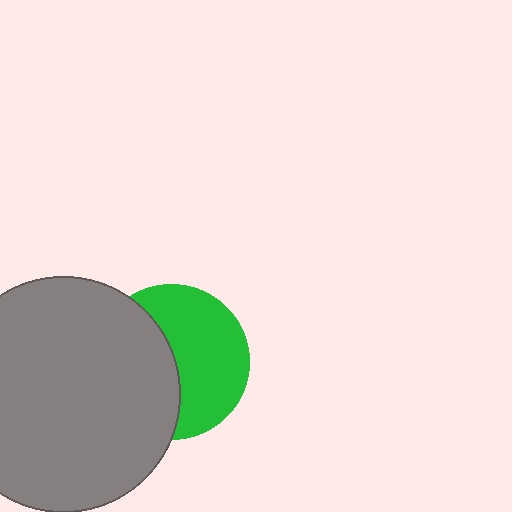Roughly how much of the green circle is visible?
About half of it is visible (roughly 53%).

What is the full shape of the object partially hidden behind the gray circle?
The partially hidden object is a green circle.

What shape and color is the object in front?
The object in front is a gray circle.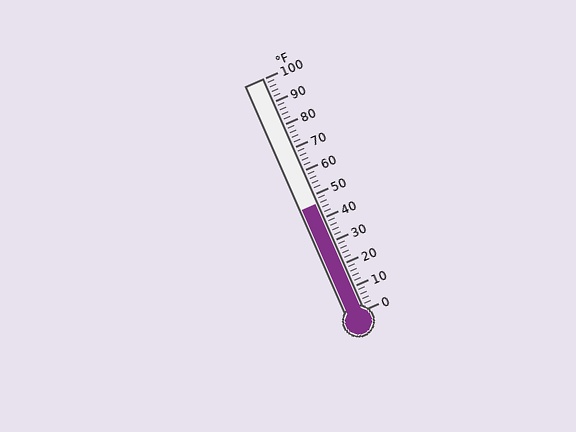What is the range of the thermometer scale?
The thermometer scale ranges from 0°F to 100°F.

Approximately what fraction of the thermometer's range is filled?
The thermometer is filled to approximately 45% of its range.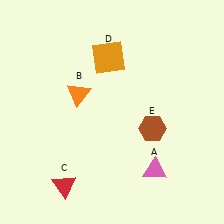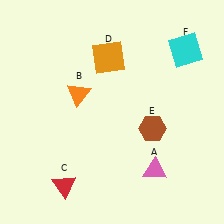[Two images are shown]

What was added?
A cyan square (F) was added in Image 2.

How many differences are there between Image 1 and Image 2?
There is 1 difference between the two images.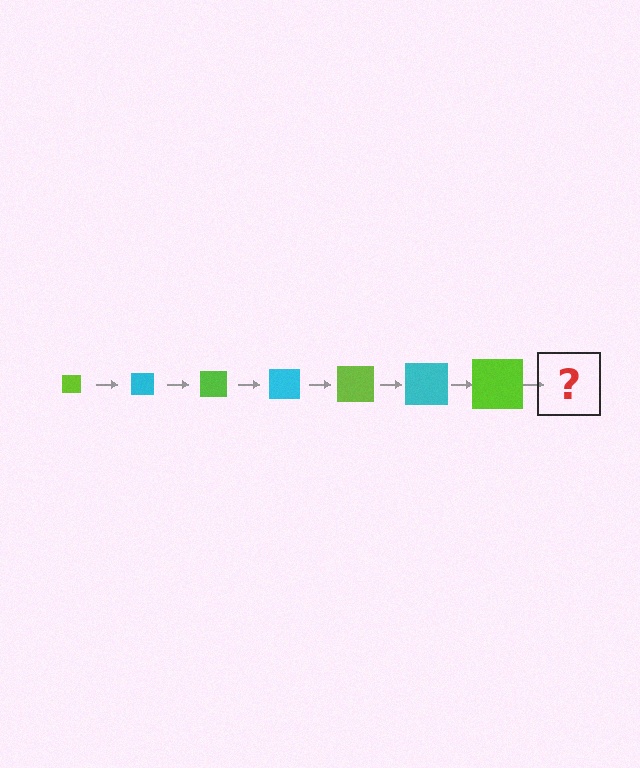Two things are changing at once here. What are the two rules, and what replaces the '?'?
The two rules are that the square grows larger each step and the color cycles through lime and cyan. The '?' should be a cyan square, larger than the previous one.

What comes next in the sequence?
The next element should be a cyan square, larger than the previous one.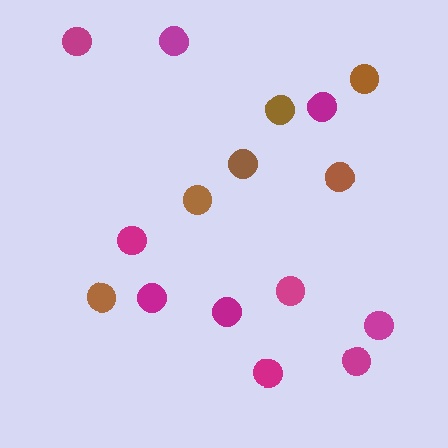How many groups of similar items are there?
There are 2 groups: one group of magenta circles (10) and one group of brown circles (6).